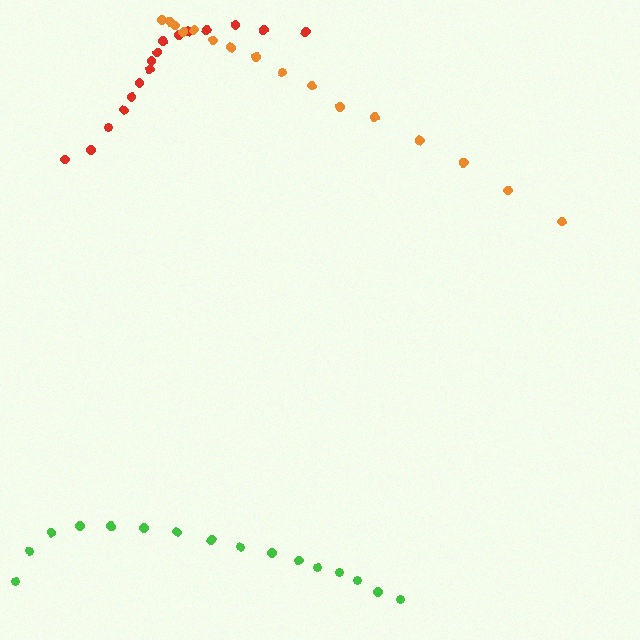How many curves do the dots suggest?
There are 3 distinct paths.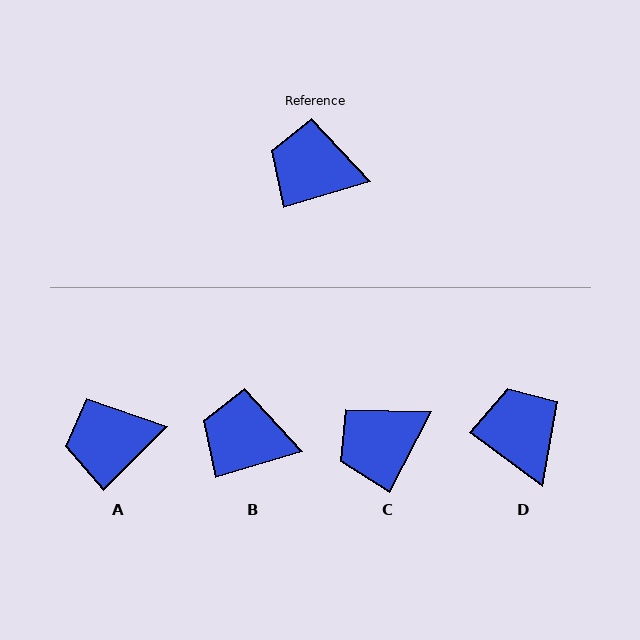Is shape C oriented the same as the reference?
No, it is off by about 46 degrees.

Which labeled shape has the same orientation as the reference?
B.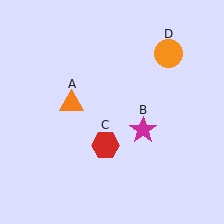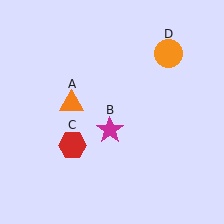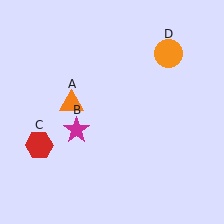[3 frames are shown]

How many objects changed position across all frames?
2 objects changed position: magenta star (object B), red hexagon (object C).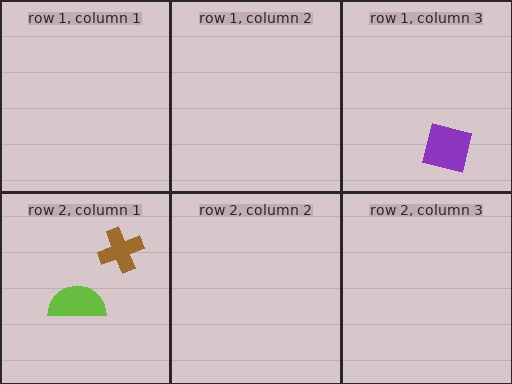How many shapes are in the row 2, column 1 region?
2.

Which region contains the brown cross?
The row 2, column 1 region.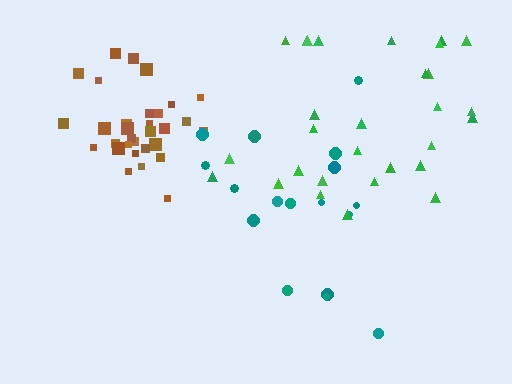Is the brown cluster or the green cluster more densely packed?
Brown.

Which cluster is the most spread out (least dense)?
Teal.